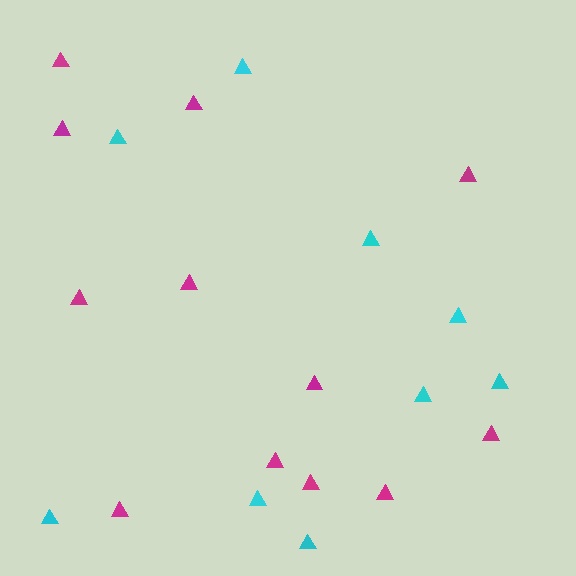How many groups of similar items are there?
There are 2 groups: one group of cyan triangles (9) and one group of magenta triangles (12).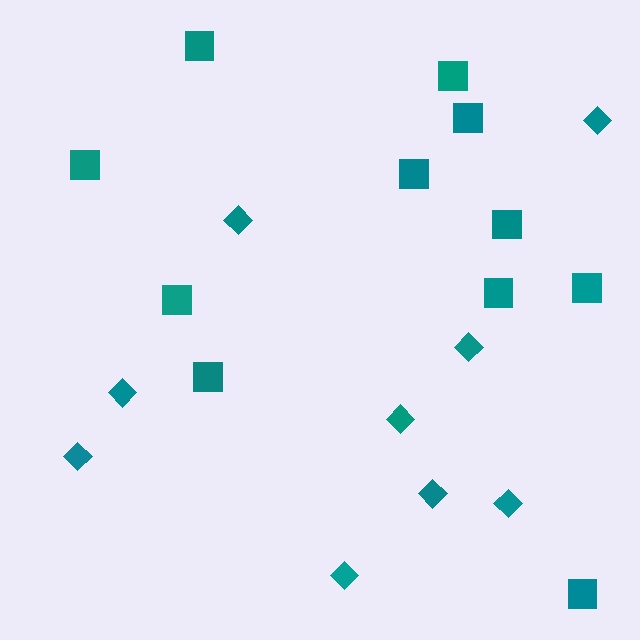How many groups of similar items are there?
There are 2 groups: one group of diamonds (9) and one group of squares (11).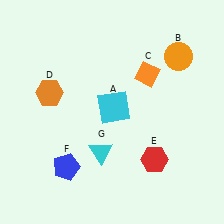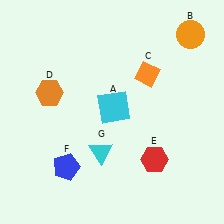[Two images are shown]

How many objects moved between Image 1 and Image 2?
1 object moved between the two images.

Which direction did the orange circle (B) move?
The orange circle (B) moved up.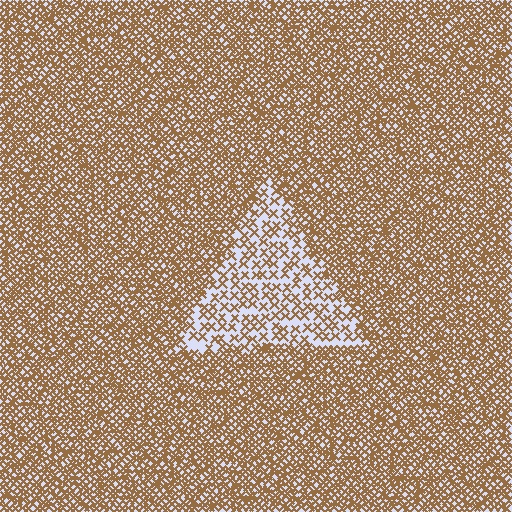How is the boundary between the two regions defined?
The boundary is defined by a change in element density (approximately 2.4x ratio). All elements are the same color, size, and shape.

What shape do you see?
I see a triangle.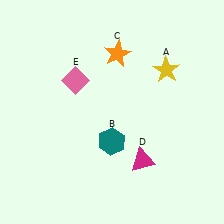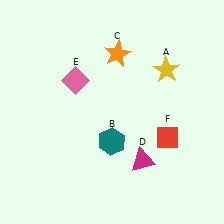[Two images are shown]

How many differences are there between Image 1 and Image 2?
There is 1 difference between the two images.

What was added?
A red diamond (F) was added in Image 2.